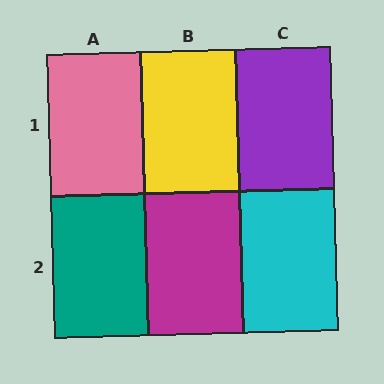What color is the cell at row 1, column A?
Pink.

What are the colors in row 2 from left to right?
Teal, magenta, cyan.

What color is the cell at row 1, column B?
Yellow.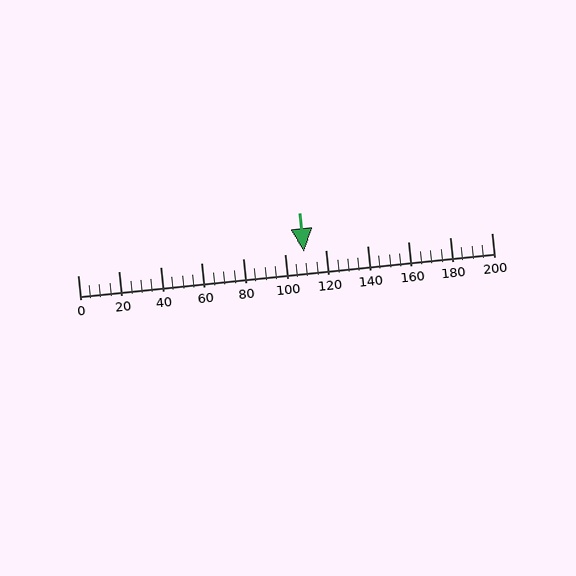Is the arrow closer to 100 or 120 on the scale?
The arrow is closer to 100.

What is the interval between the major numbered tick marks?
The major tick marks are spaced 20 units apart.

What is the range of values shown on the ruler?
The ruler shows values from 0 to 200.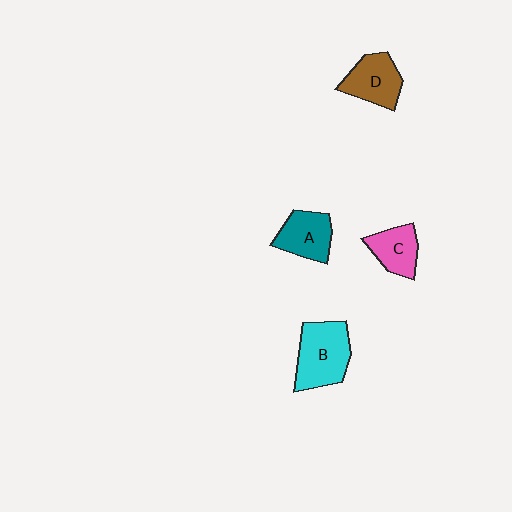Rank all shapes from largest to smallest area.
From largest to smallest: B (cyan), D (brown), A (teal), C (pink).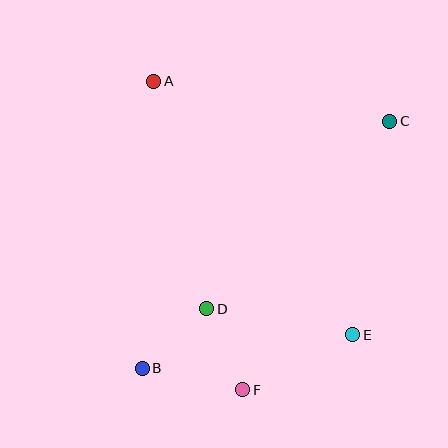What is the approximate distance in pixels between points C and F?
The distance between C and F is approximately 306 pixels.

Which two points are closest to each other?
Points B and D are closest to each other.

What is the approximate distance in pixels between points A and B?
The distance between A and B is approximately 287 pixels.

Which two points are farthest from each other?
Points B and C are farthest from each other.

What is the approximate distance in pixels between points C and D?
The distance between C and D is approximately 262 pixels.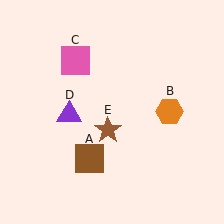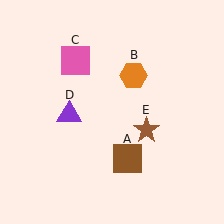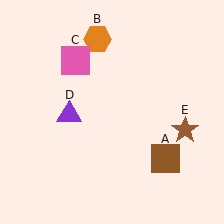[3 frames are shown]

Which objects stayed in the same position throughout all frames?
Pink square (object C) and purple triangle (object D) remained stationary.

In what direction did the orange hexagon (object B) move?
The orange hexagon (object B) moved up and to the left.